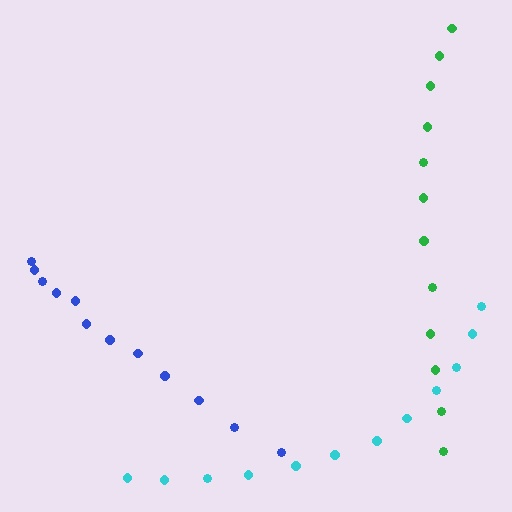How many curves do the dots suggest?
There are 3 distinct paths.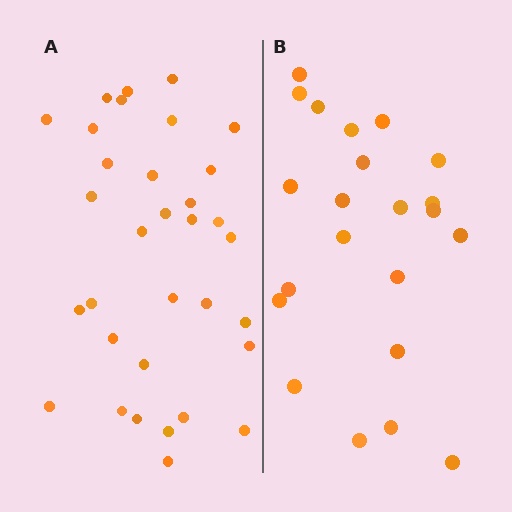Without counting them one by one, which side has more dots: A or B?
Region A (the left region) has more dots.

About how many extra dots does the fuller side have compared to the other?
Region A has roughly 12 or so more dots than region B.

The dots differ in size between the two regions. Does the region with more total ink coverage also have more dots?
No. Region B has more total ink coverage because its dots are larger, but region A actually contains more individual dots. Total area can be misleading — the number of items is what matters here.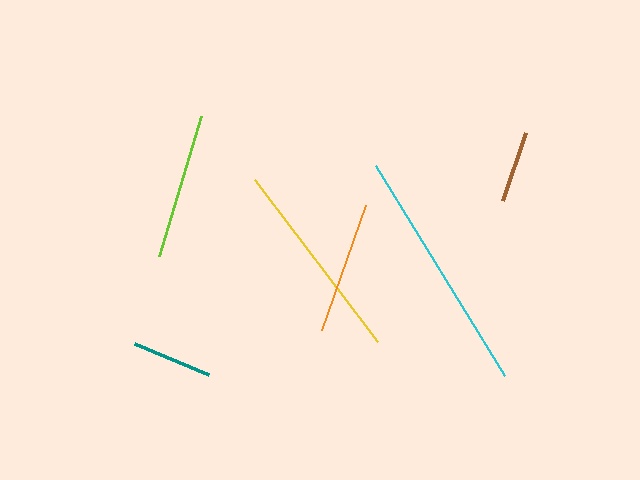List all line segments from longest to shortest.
From longest to shortest: cyan, yellow, lime, orange, teal, brown.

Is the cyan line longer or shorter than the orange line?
The cyan line is longer than the orange line.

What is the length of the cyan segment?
The cyan segment is approximately 246 pixels long.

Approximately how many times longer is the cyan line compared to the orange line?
The cyan line is approximately 1.8 times the length of the orange line.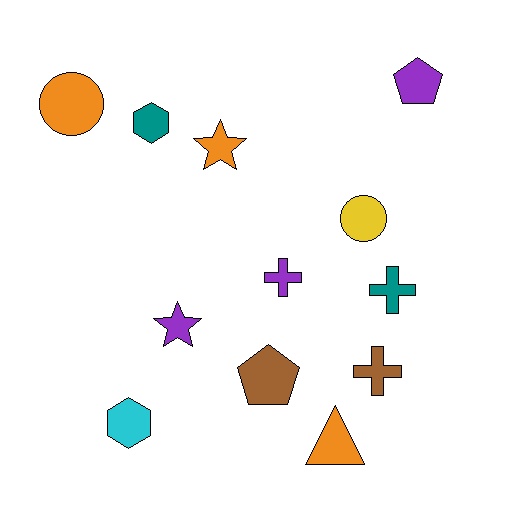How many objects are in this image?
There are 12 objects.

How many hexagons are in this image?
There are 2 hexagons.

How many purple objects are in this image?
There are 3 purple objects.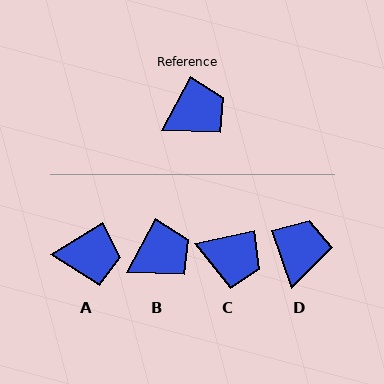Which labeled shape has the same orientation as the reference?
B.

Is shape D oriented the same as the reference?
No, it is off by about 48 degrees.